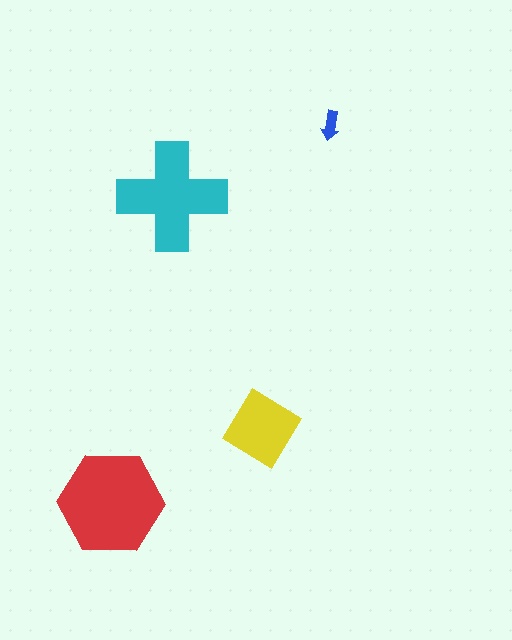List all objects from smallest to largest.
The blue arrow, the yellow diamond, the cyan cross, the red hexagon.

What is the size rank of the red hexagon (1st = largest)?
1st.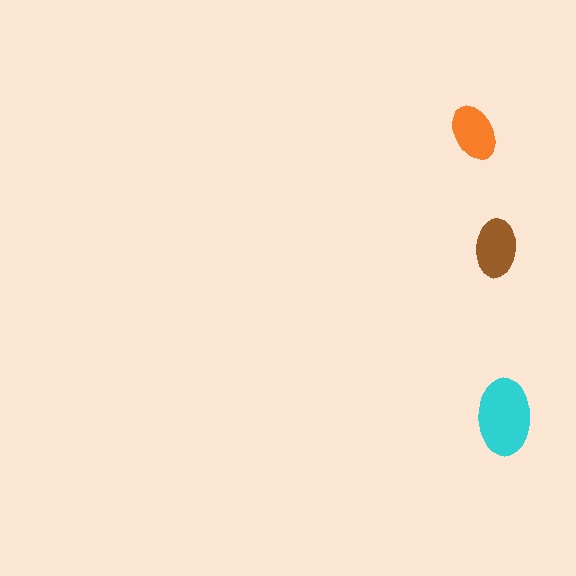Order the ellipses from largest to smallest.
the cyan one, the brown one, the orange one.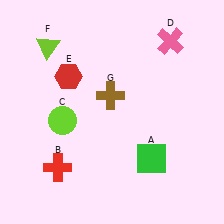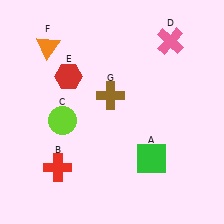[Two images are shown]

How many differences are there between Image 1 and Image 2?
There is 1 difference between the two images.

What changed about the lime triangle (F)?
In Image 1, F is lime. In Image 2, it changed to orange.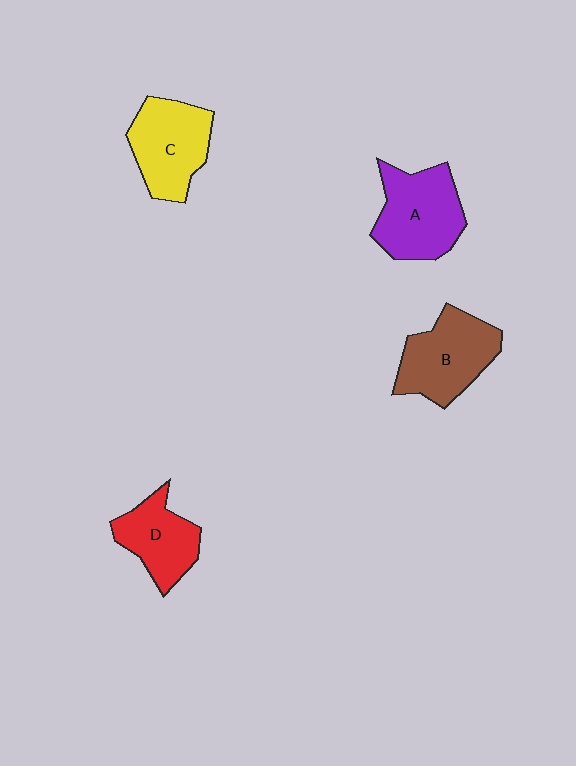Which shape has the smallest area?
Shape D (red).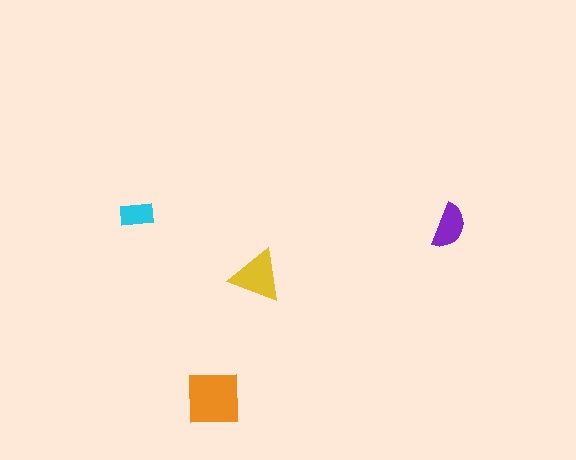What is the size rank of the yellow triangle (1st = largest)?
2nd.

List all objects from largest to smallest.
The orange square, the yellow triangle, the purple semicircle, the cyan rectangle.